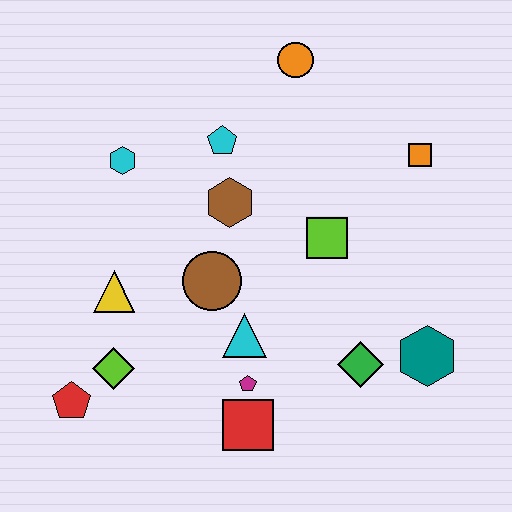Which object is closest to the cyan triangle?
The magenta pentagon is closest to the cyan triangle.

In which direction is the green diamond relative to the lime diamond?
The green diamond is to the right of the lime diamond.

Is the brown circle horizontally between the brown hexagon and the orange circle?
No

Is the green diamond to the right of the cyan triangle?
Yes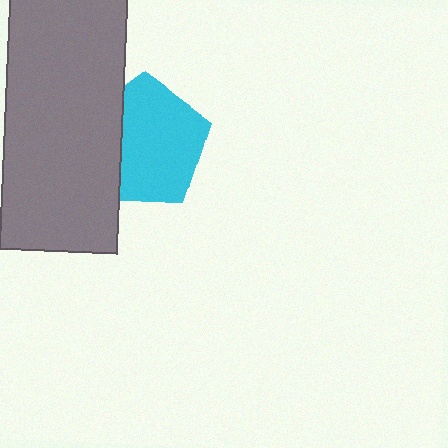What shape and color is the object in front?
The object in front is a gray rectangle.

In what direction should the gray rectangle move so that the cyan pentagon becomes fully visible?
The gray rectangle should move left. That is the shortest direction to clear the overlap and leave the cyan pentagon fully visible.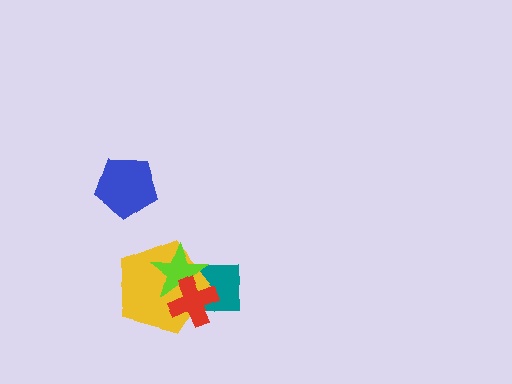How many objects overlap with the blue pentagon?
0 objects overlap with the blue pentagon.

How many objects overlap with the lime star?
3 objects overlap with the lime star.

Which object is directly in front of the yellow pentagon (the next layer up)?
The lime star is directly in front of the yellow pentagon.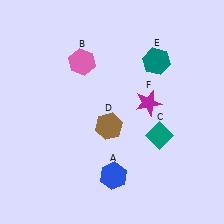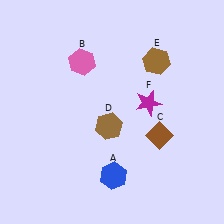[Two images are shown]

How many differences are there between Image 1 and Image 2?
There are 2 differences between the two images.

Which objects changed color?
C changed from teal to brown. E changed from teal to brown.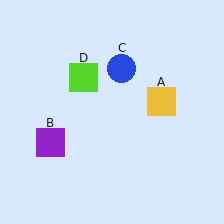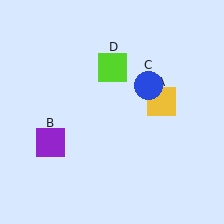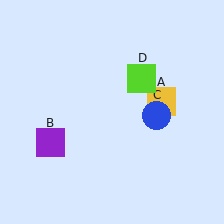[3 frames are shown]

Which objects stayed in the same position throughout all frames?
Yellow square (object A) and purple square (object B) remained stationary.